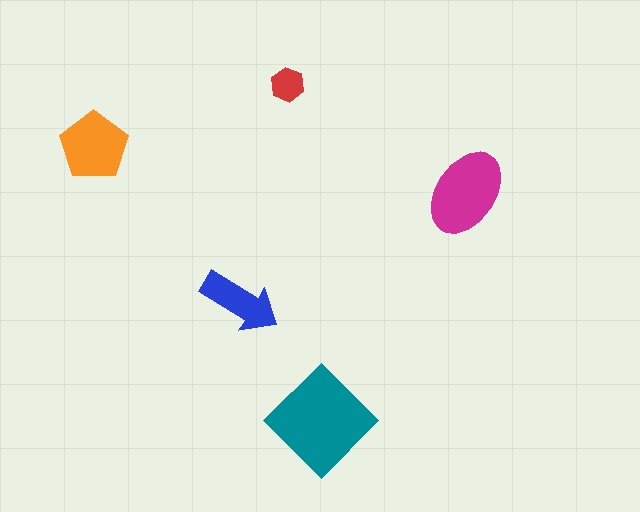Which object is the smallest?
The red hexagon.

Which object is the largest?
The teal diamond.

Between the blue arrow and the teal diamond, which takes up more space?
The teal diamond.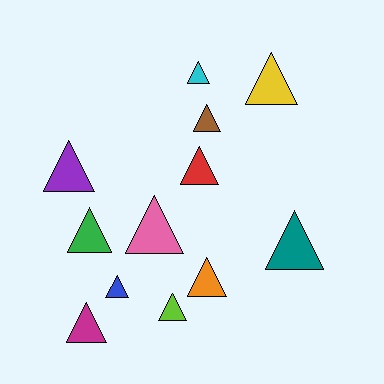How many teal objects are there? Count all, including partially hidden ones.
There is 1 teal object.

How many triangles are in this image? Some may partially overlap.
There are 12 triangles.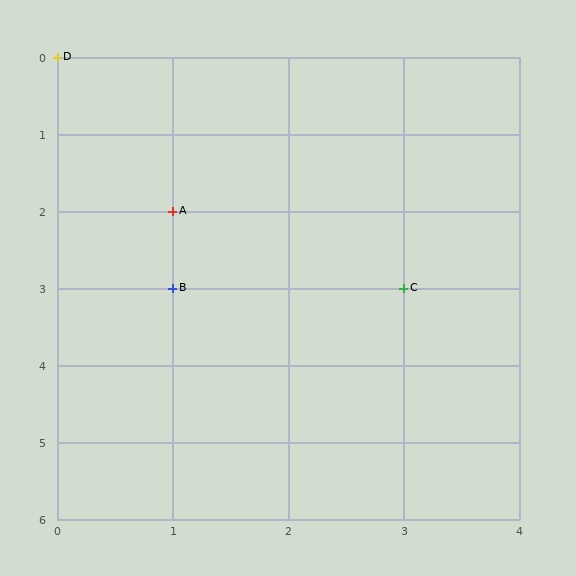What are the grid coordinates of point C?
Point C is at grid coordinates (3, 3).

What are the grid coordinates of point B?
Point B is at grid coordinates (1, 3).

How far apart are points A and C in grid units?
Points A and C are 2 columns and 1 row apart (about 2.2 grid units diagonally).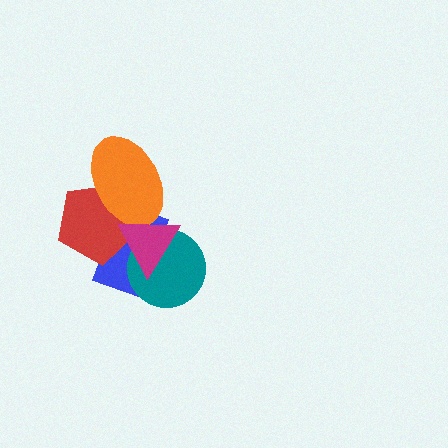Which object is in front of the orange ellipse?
The magenta triangle is in front of the orange ellipse.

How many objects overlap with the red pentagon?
3 objects overlap with the red pentagon.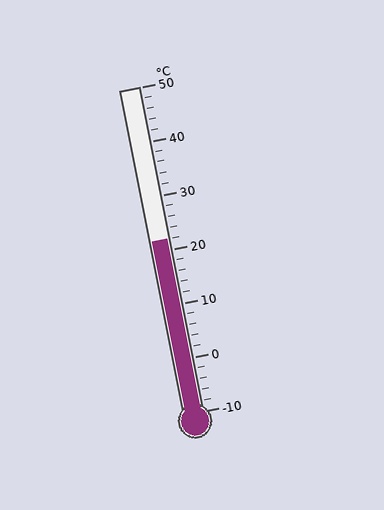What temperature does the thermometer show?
The thermometer shows approximately 22°C.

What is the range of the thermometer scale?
The thermometer scale ranges from -10°C to 50°C.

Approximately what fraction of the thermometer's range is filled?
The thermometer is filled to approximately 55% of its range.